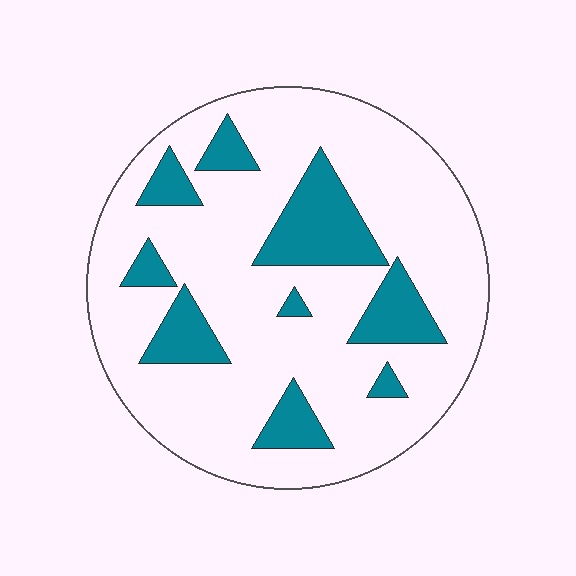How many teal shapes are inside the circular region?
9.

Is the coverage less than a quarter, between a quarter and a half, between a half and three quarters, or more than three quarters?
Less than a quarter.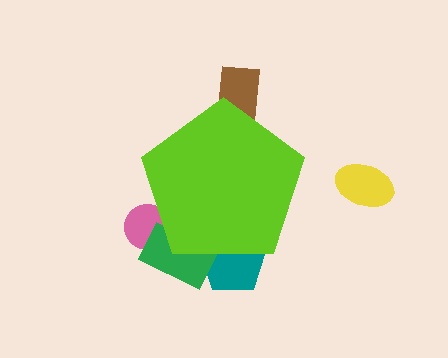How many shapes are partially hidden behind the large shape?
4 shapes are partially hidden.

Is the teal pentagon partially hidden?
Yes, the teal pentagon is partially hidden behind the lime pentagon.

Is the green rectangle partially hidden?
Yes, the green rectangle is partially hidden behind the lime pentagon.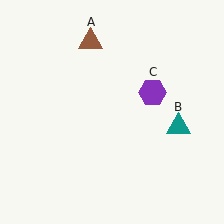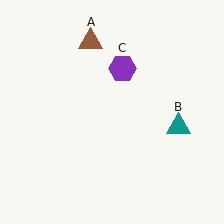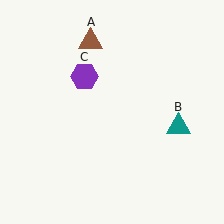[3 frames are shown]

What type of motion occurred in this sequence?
The purple hexagon (object C) rotated counterclockwise around the center of the scene.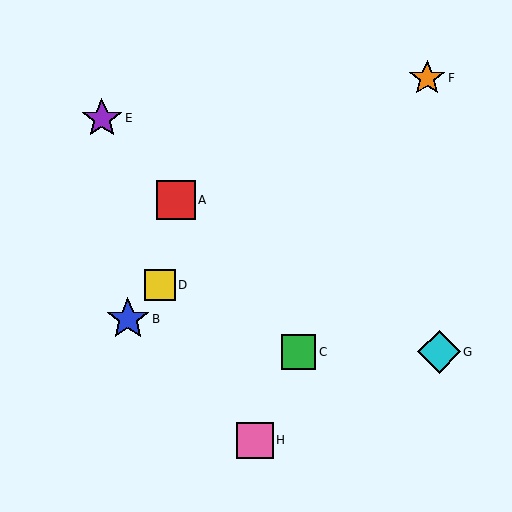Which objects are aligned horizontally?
Objects C, G are aligned horizontally.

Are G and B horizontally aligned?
No, G is at y≈352 and B is at y≈319.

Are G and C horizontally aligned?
Yes, both are at y≈352.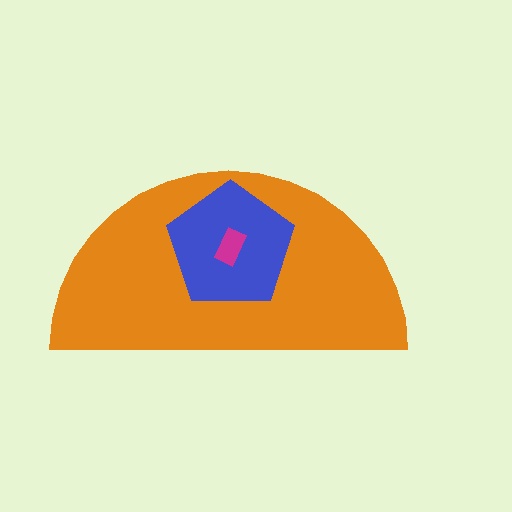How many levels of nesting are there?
3.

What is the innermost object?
The magenta rectangle.